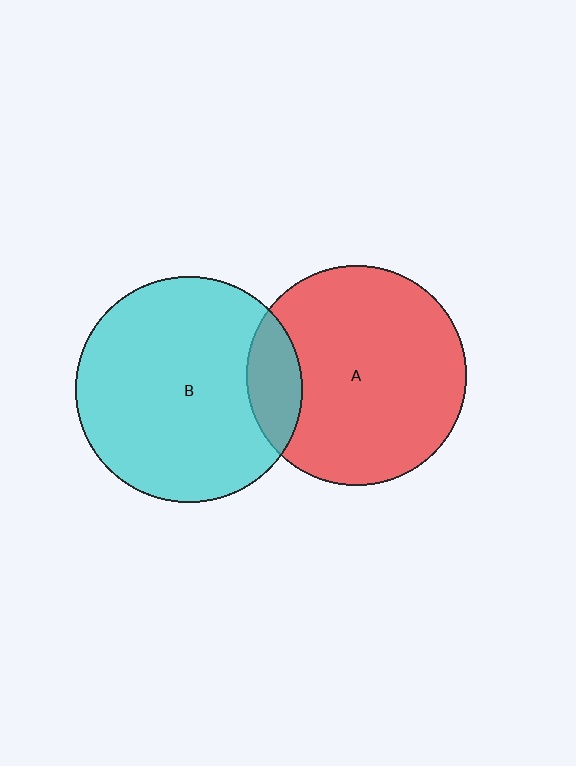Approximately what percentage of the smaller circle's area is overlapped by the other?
Approximately 15%.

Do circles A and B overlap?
Yes.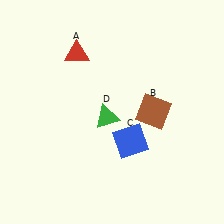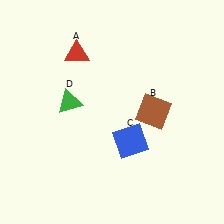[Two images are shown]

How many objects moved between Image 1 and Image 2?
1 object moved between the two images.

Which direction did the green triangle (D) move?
The green triangle (D) moved left.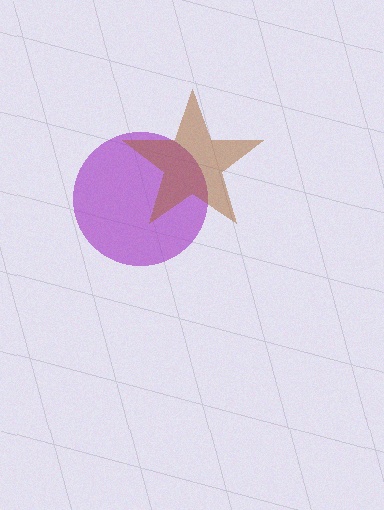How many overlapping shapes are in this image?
There are 2 overlapping shapes in the image.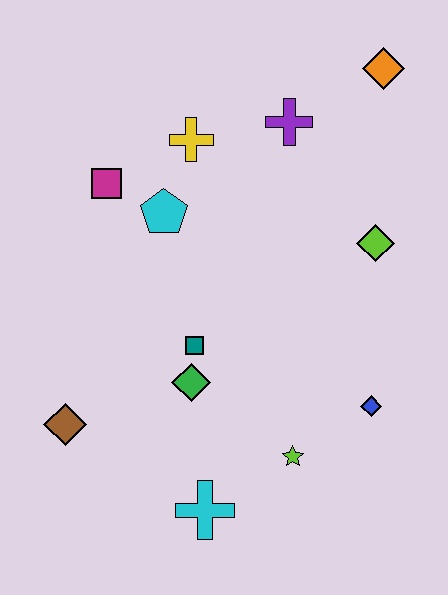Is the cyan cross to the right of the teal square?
Yes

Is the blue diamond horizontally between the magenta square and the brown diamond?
No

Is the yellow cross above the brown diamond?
Yes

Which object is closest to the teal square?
The green diamond is closest to the teal square.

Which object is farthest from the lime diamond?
The brown diamond is farthest from the lime diamond.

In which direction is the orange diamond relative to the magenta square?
The orange diamond is to the right of the magenta square.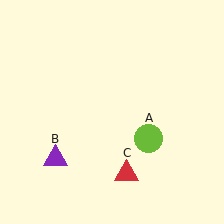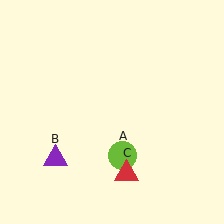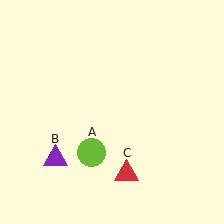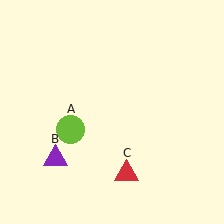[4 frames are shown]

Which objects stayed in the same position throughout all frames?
Purple triangle (object B) and red triangle (object C) remained stationary.